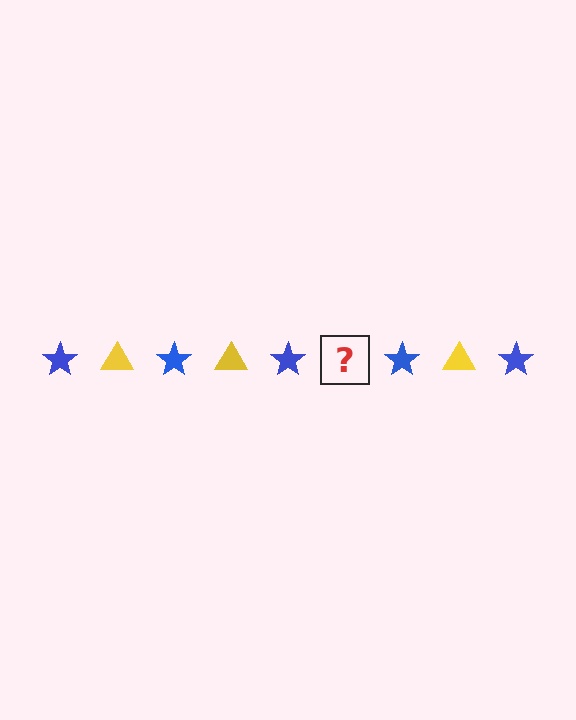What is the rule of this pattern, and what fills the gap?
The rule is that the pattern alternates between blue star and yellow triangle. The gap should be filled with a yellow triangle.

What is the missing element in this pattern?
The missing element is a yellow triangle.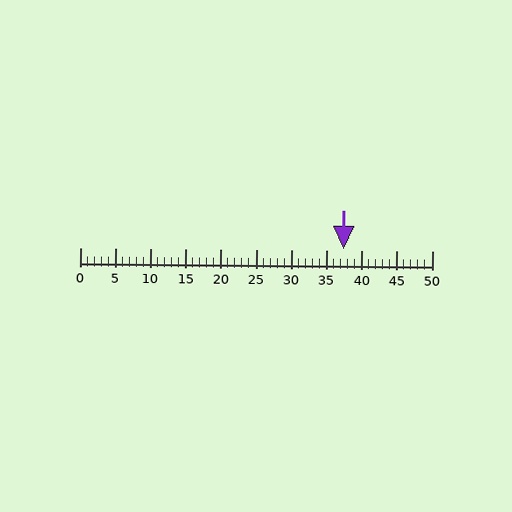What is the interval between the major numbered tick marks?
The major tick marks are spaced 5 units apart.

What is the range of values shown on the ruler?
The ruler shows values from 0 to 50.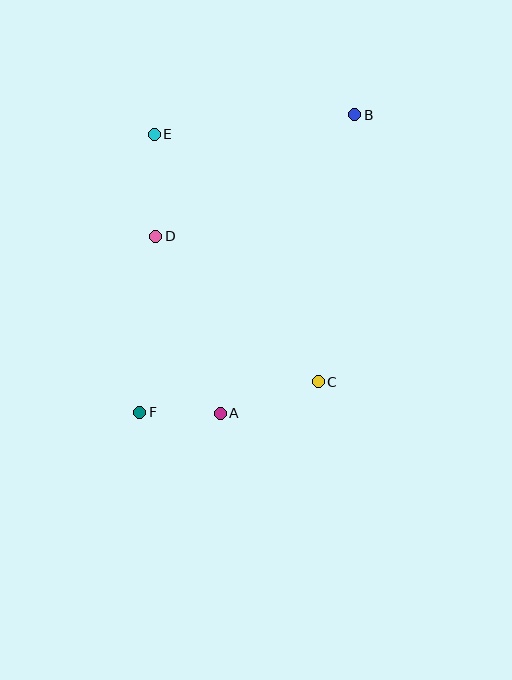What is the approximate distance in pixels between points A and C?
The distance between A and C is approximately 103 pixels.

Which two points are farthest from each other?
Points B and F are farthest from each other.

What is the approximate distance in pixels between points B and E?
The distance between B and E is approximately 201 pixels.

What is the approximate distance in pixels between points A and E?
The distance between A and E is approximately 287 pixels.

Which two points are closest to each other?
Points A and F are closest to each other.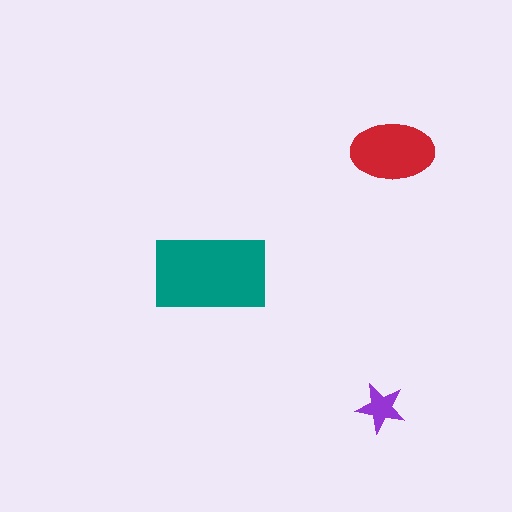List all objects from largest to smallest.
The teal rectangle, the red ellipse, the purple star.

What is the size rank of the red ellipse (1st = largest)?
2nd.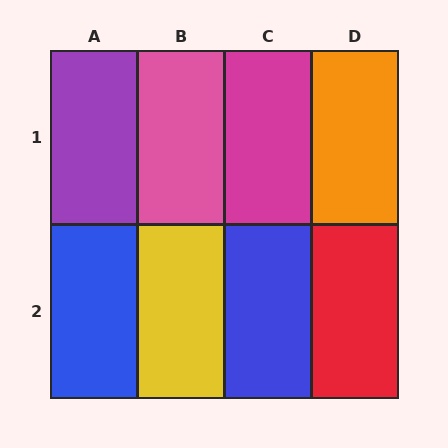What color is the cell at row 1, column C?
Magenta.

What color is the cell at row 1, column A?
Purple.